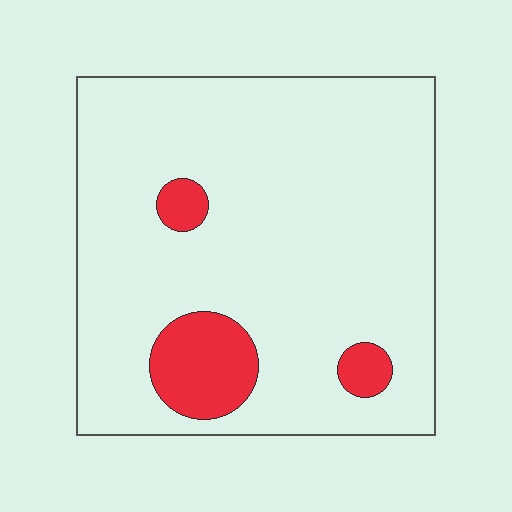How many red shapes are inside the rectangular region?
3.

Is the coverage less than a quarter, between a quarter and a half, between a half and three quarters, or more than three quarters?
Less than a quarter.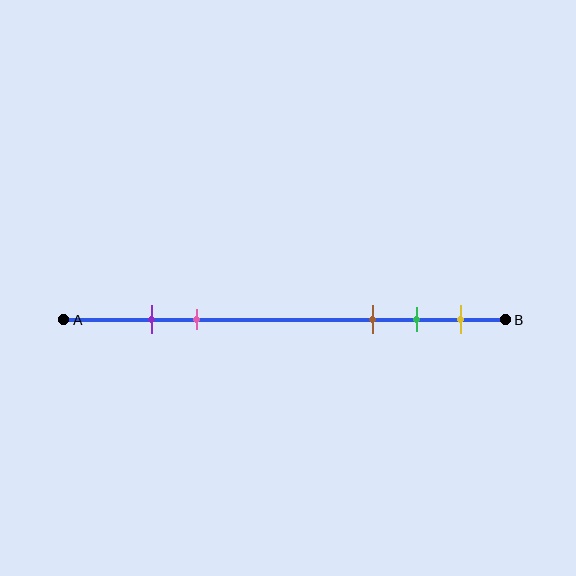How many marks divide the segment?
There are 5 marks dividing the segment.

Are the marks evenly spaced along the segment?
No, the marks are not evenly spaced.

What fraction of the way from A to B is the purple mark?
The purple mark is approximately 20% (0.2) of the way from A to B.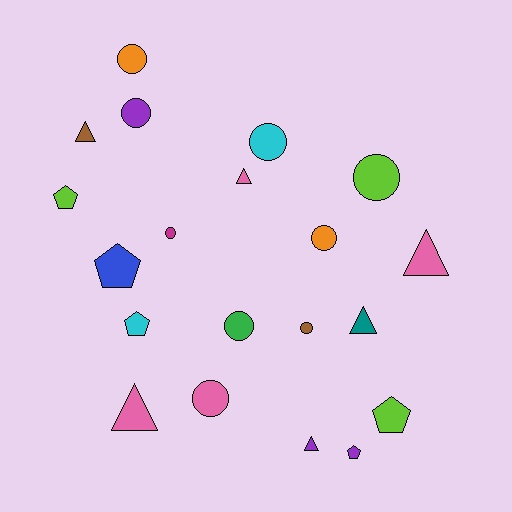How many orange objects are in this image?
There are 2 orange objects.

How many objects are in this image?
There are 20 objects.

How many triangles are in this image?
There are 6 triangles.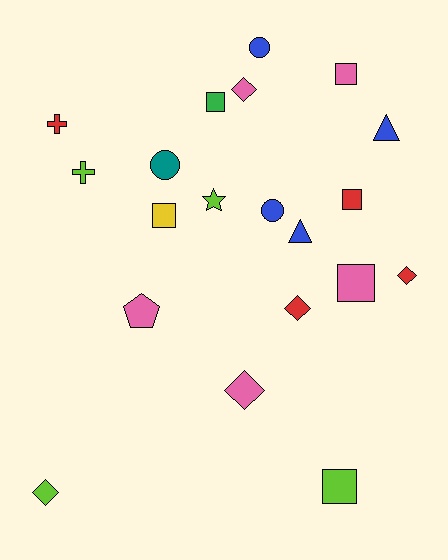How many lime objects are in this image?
There are 4 lime objects.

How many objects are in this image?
There are 20 objects.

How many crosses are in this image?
There are 2 crosses.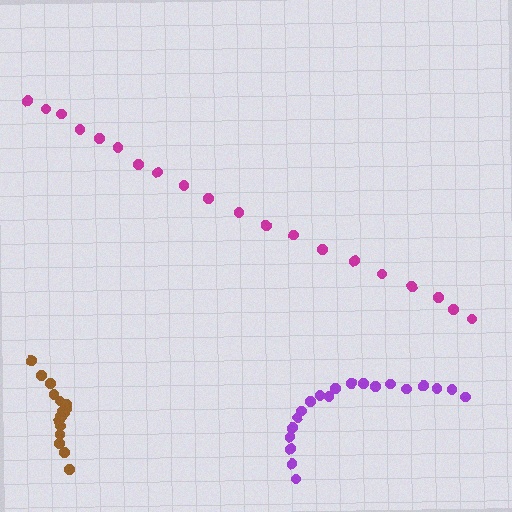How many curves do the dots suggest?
There are 3 distinct paths.